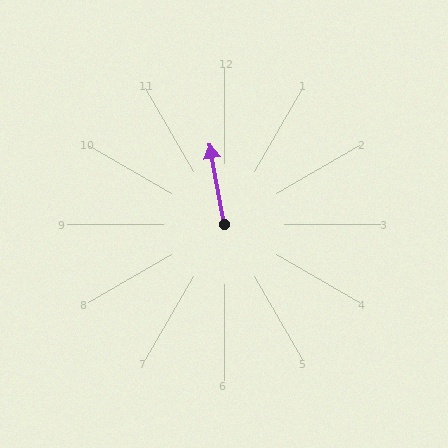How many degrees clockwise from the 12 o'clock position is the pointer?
Approximately 350 degrees.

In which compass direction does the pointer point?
North.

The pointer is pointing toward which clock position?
Roughly 12 o'clock.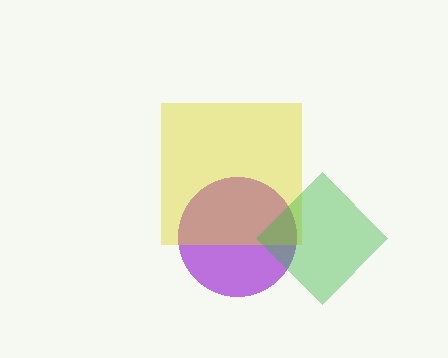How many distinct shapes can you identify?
There are 3 distinct shapes: a purple circle, a yellow square, a green diamond.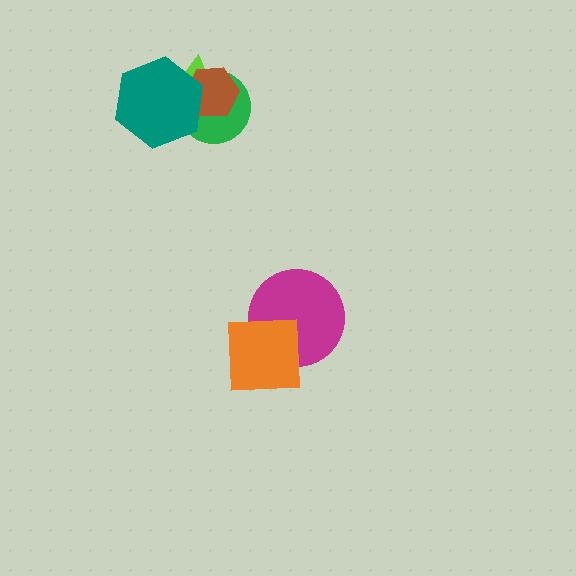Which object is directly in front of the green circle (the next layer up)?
The lime triangle is directly in front of the green circle.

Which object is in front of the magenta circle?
The orange square is in front of the magenta circle.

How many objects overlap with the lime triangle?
3 objects overlap with the lime triangle.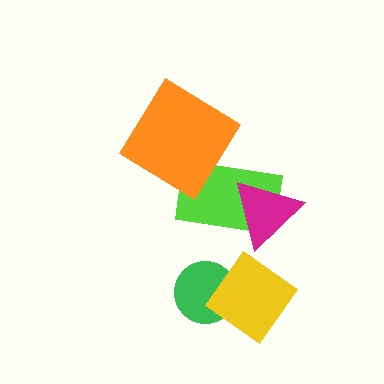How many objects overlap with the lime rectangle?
2 objects overlap with the lime rectangle.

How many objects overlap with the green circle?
1 object overlaps with the green circle.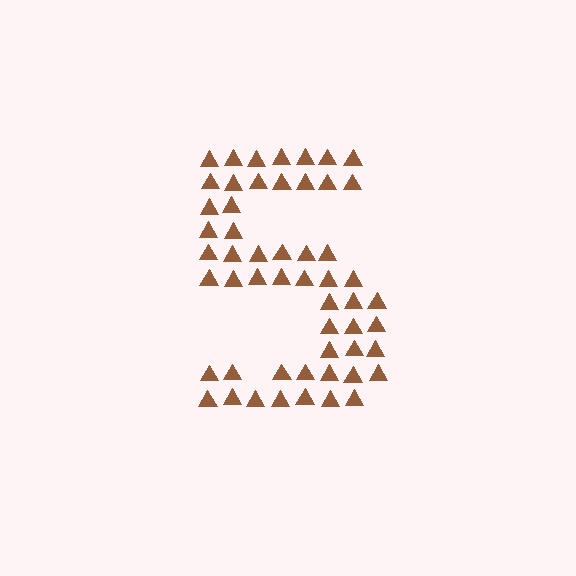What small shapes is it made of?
It is made of small triangles.